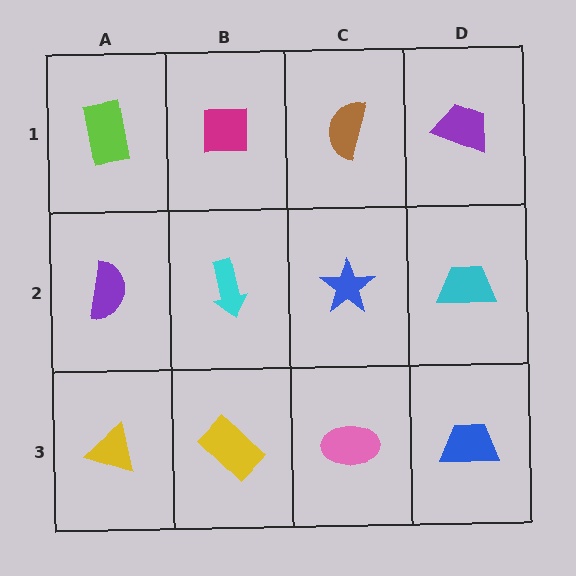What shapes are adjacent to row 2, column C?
A brown semicircle (row 1, column C), a pink ellipse (row 3, column C), a cyan arrow (row 2, column B), a cyan trapezoid (row 2, column D).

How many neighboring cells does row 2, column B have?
4.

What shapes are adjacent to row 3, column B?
A cyan arrow (row 2, column B), a yellow triangle (row 3, column A), a pink ellipse (row 3, column C).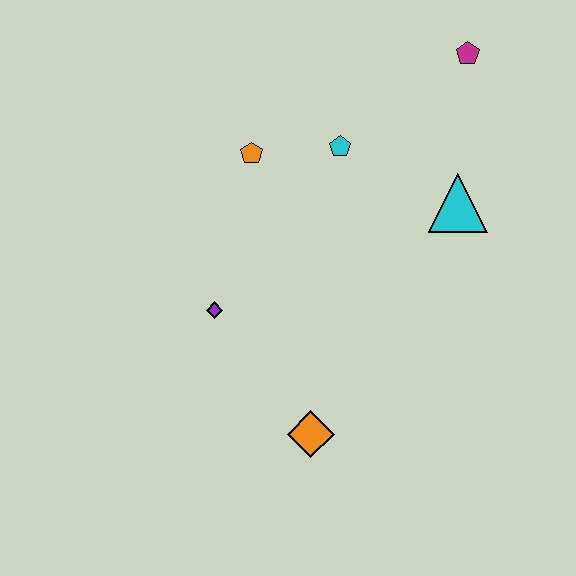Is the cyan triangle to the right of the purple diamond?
Yes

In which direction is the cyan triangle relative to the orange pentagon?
The cyan triangle is to the right of the orange pentagon.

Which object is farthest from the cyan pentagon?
The orange diamond is farthest from the cyan pentagon.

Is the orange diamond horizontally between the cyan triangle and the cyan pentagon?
No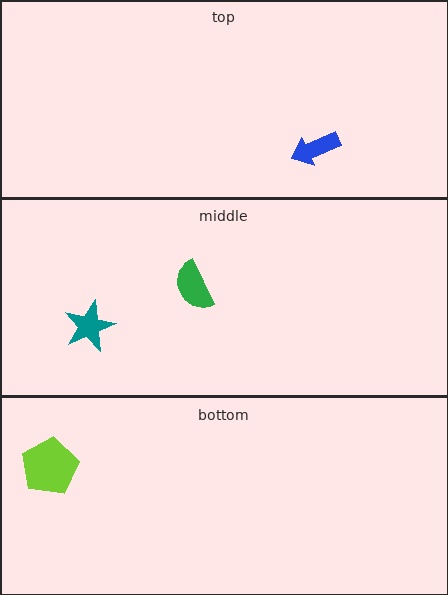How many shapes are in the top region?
1.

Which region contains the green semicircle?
The middle region.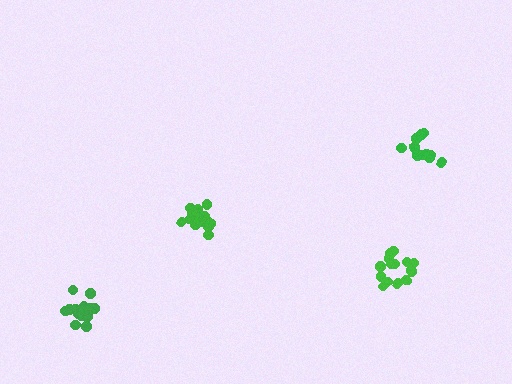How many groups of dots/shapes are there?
There are 4 groups.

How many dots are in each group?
Group 1: 15 dots, Group 2: 14 dots, Group 3: 11 dots, Group 4: 14 dots (54 total).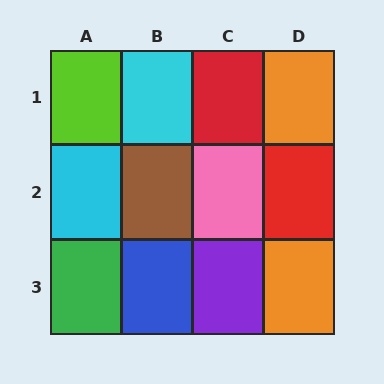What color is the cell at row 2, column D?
Red.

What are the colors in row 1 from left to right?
Lime, cyan, red, orange.